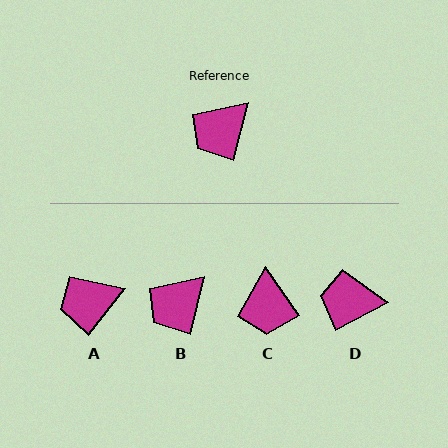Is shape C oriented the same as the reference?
No, it is off by about 49 degrees.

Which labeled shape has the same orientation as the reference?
B.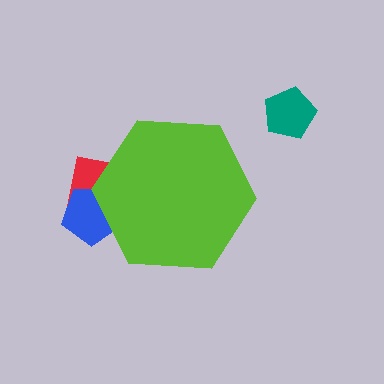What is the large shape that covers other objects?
A lime hexagon.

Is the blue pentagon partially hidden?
Yes, the blue pentagon is partially hidden behind the lime hexagon.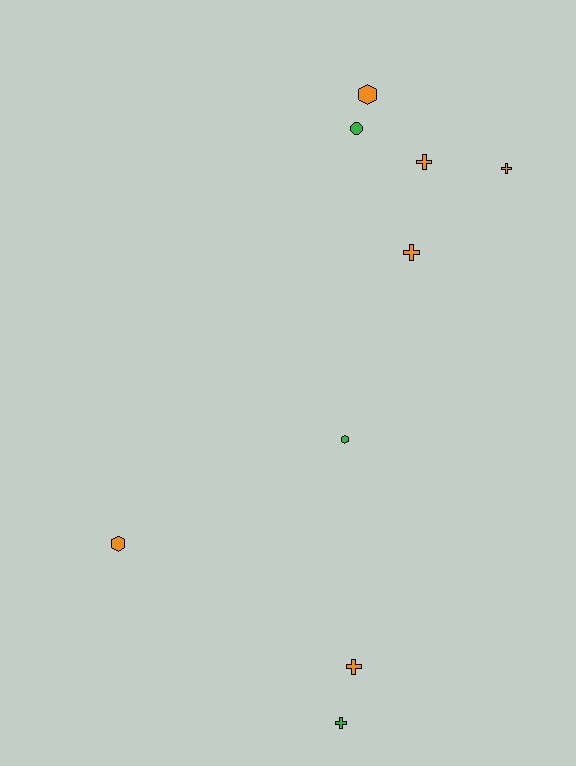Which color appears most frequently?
Orange, with 6 objects.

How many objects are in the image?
There are 9 objects.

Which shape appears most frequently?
Cross, with 5 objects.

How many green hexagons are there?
There is 1 green hexagon.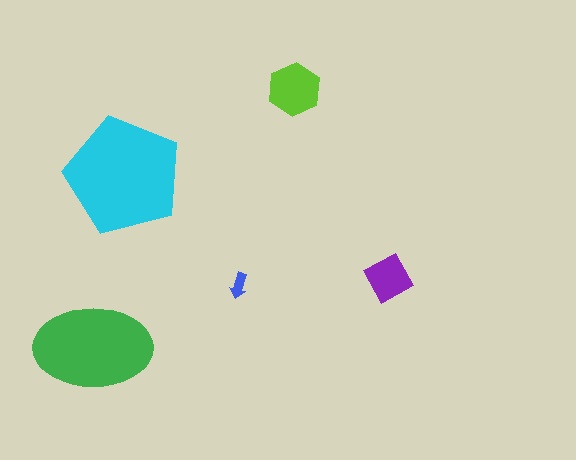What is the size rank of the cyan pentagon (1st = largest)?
1st.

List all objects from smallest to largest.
The blue arrow, the purple diamond, the lime hexagon, the green ellipse, the cyan pentagon.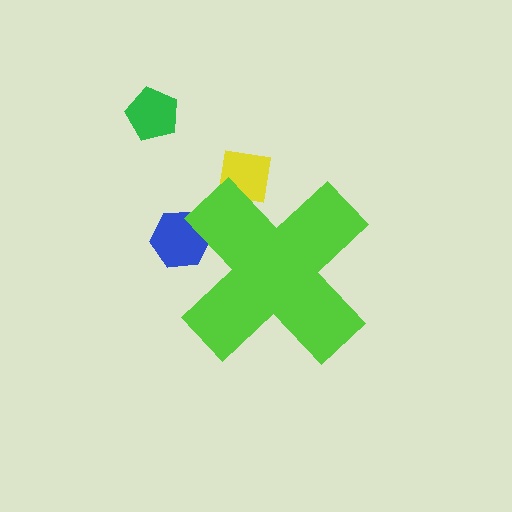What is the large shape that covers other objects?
A lime cross.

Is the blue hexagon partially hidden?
Yes, the blue hexagon is partially hidden behind the lime cross.